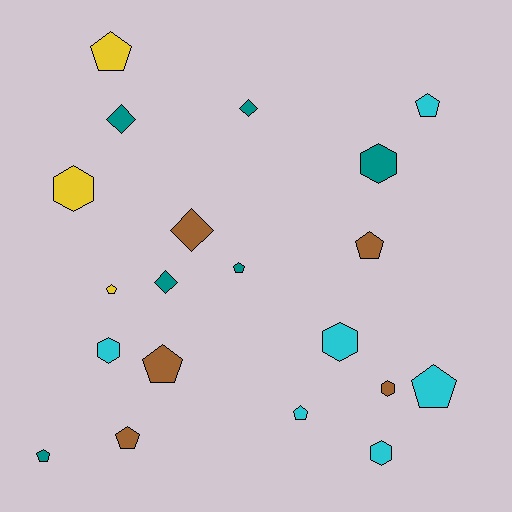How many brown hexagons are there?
There is 1 brown hexagon.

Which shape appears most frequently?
Pentagon, with 10 objects.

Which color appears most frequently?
Teal, with 6 objects.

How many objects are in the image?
There are 20 objects.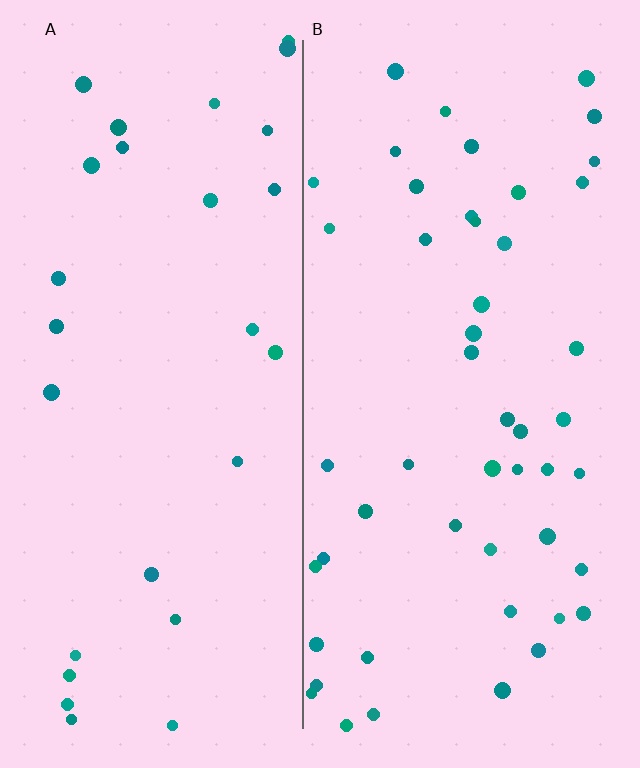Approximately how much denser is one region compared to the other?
Approximately 1.8× — region B over region A.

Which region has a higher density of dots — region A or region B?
B (the right).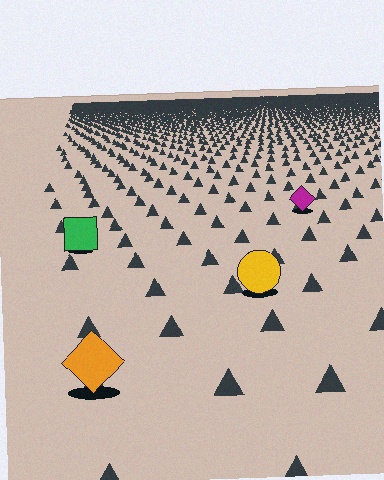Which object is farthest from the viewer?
The magenta diamond is farthest from the viewer. It appears smaller and the ground texture around it is denser.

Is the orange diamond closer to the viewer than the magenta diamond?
Yes. The orange diamond is closer — you can tell from the texture gradient: the ground texture is coarser near it.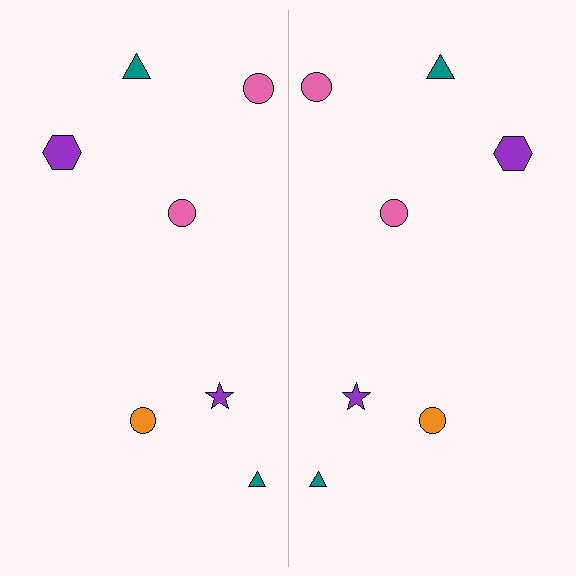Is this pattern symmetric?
Yes, this pattern has bilateral (reflection) symmetry.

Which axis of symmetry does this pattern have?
The pattern has a vertical axis of symmetry running through the center of the image.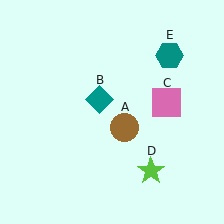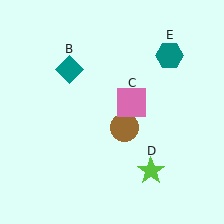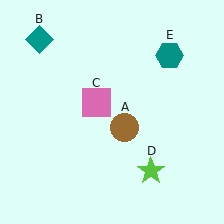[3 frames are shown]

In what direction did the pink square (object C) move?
The pink square (object C) moved left.